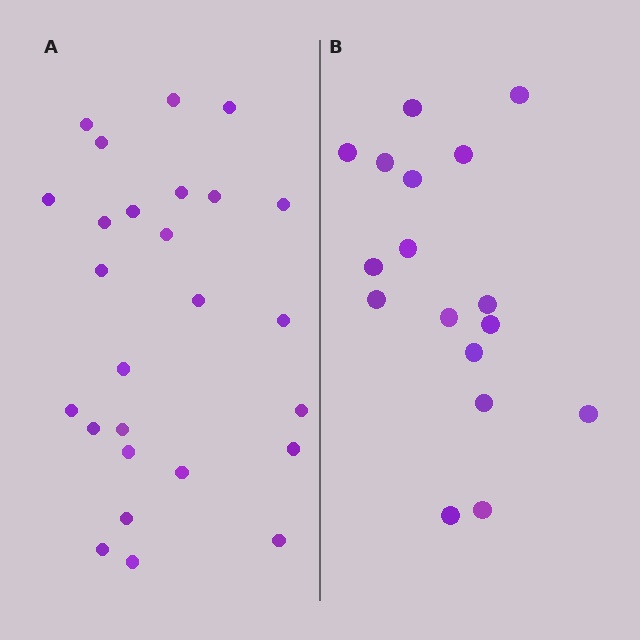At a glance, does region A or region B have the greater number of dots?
Region A (the left region) has more dots.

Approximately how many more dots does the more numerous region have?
Region A has roughly 8 or so more dots than region B.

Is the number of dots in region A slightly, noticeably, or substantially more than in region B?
Region A has substantially more. The ratio is roughly 1.5 to 1.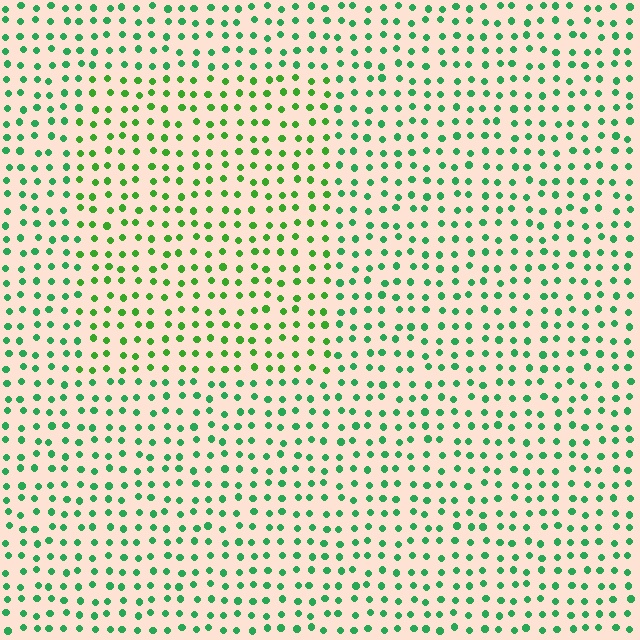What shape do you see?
I see a rectangle.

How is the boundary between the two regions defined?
The boundary is defined purely by a slight shift in hue (about 28 degrees). Spacing, size, and orientation are identical on both sides.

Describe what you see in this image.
The image is filled with small green elements in a uniform arrangement. A rectangle-shaped region is visible where the elements are tinted to a slightly different hue, forming a subtle color boundary.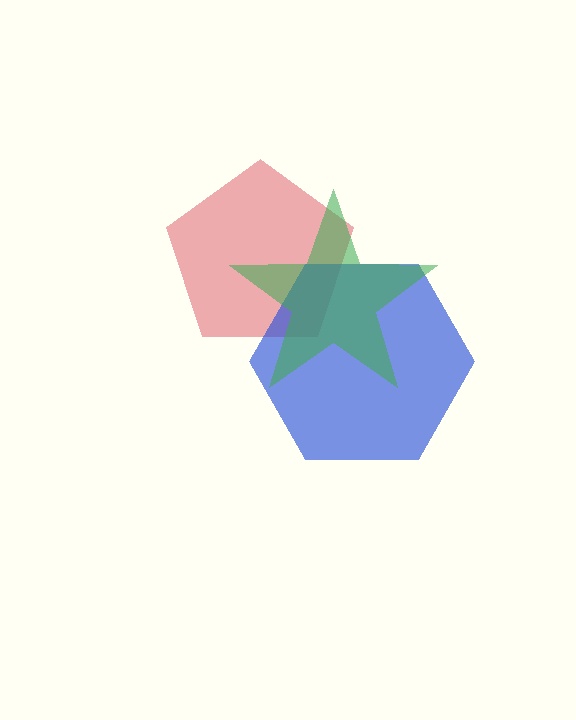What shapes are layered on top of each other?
The layered shapes are: a red pentagon, a blue hexagon, a green star.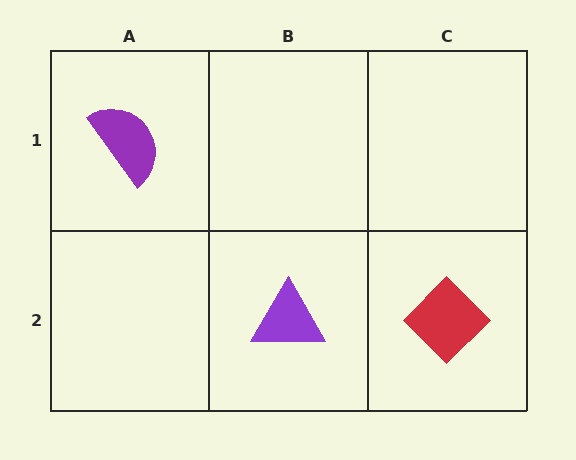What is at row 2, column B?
A purple triangle.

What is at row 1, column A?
A purple semicircle.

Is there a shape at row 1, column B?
No, that cell is empty.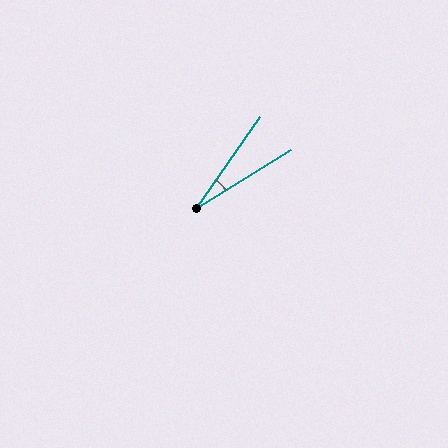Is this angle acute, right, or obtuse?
It is acute.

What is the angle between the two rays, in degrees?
Approximately 23 degrees.